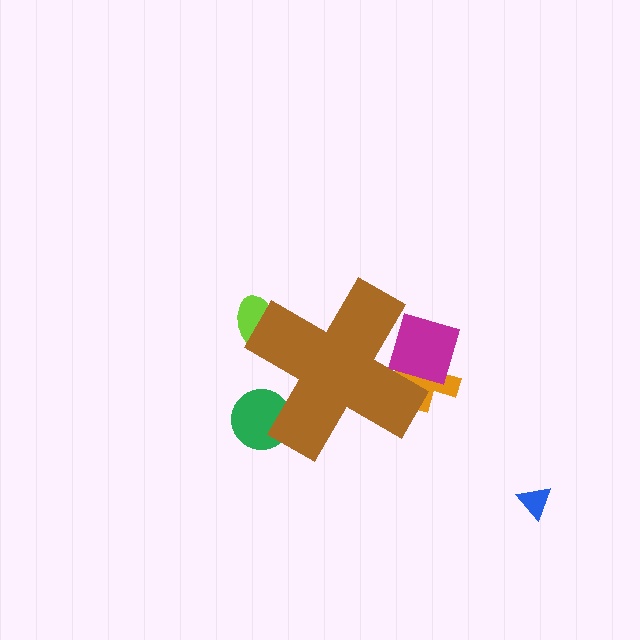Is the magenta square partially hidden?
Yes, the magenta square is partially hidden behind the brown cross.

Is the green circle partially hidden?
Yes, the green circle is partially hidden behind the brown cross.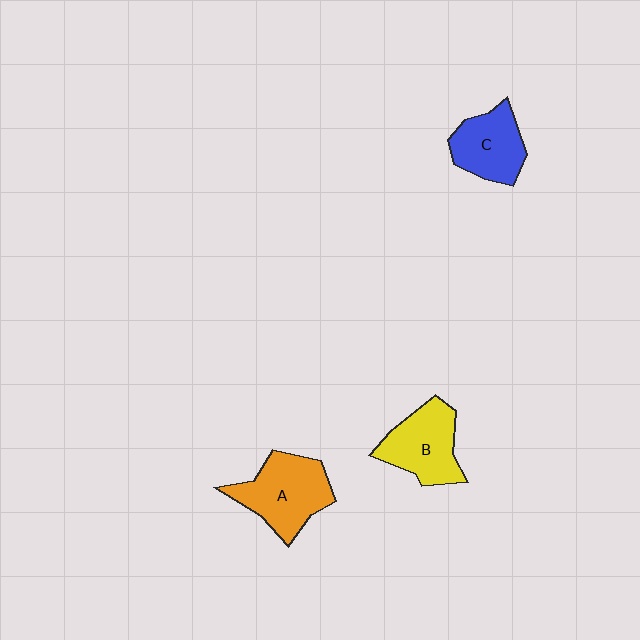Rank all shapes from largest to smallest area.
From largest to smallest: A (orange), B (yellow), C (blue).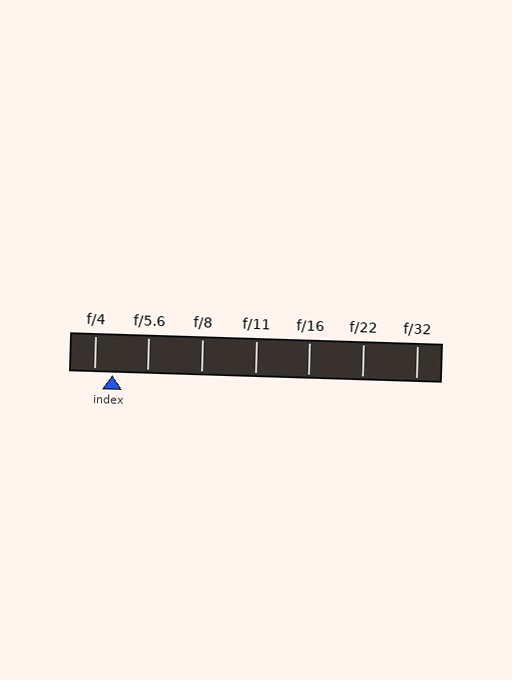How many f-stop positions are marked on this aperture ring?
There are 7 f-stop positions marked.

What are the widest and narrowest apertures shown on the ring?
The widest aperture shown is f/4 and the narrowest is f/32.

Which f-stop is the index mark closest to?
The index mark is closest to f/4.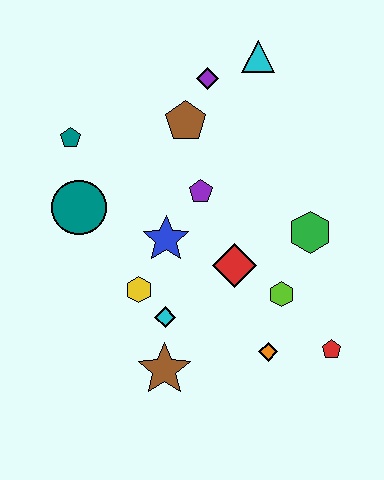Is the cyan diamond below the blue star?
Yes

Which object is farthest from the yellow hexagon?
The cyan triangle is farthest from the yellow hexagon.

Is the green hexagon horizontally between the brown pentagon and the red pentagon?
Yes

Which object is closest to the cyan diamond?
The yellow hexagon is closest to the cyan diamond.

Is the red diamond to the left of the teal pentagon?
No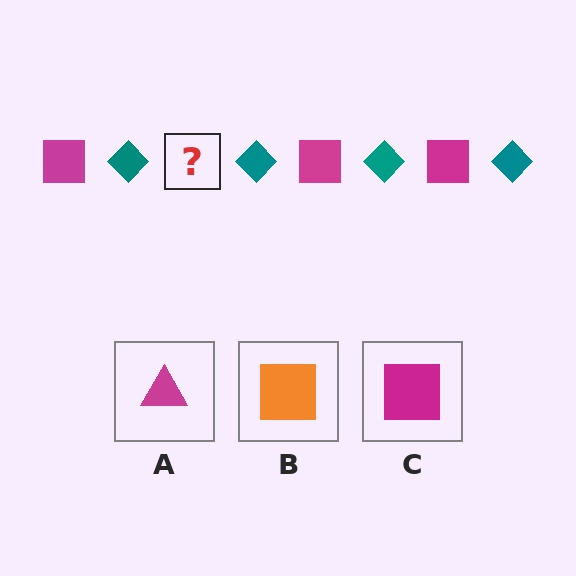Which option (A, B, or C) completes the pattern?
C.